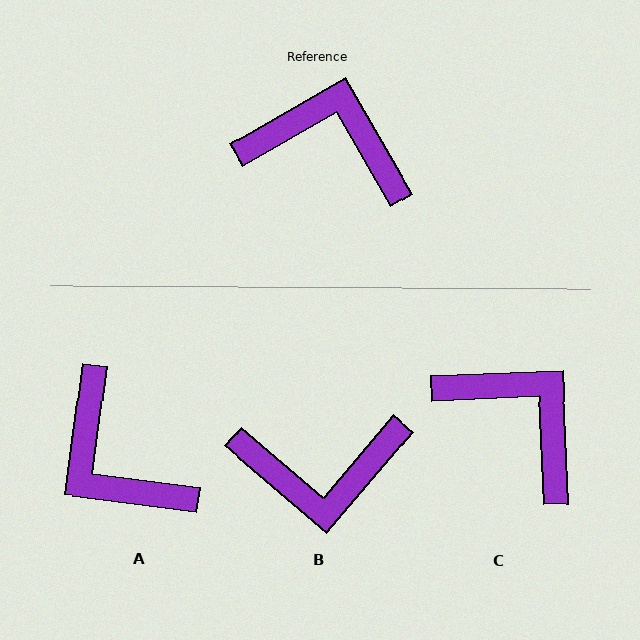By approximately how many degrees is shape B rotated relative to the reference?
Approximately 160 degrees clockwise.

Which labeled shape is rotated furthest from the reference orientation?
B, about 160 degrees away.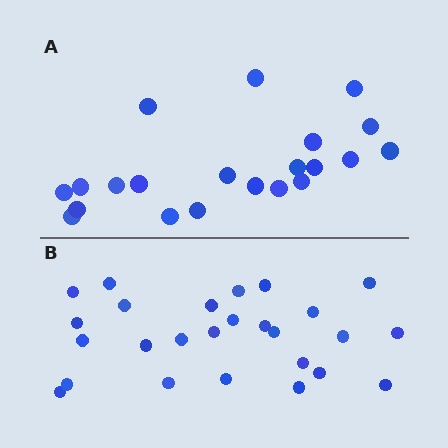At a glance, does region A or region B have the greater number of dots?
Region B (the bottom region) has more dots.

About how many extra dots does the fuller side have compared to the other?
Region B has about 5 more dots than region A.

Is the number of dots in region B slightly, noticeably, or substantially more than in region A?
Region B has only slightly more — the two regions are fairly close. The ratio is roughly 1.2 to 1.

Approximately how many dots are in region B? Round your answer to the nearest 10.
About 30 dots. (The exact count is 26, which rounds to 30.)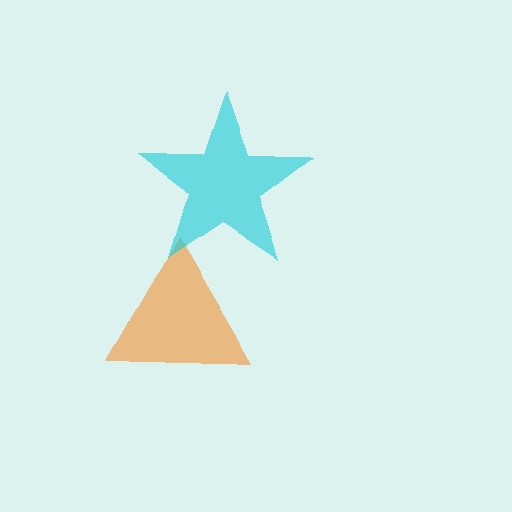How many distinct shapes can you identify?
There are 2 distinct shapes: an orange triangle, a cyan star.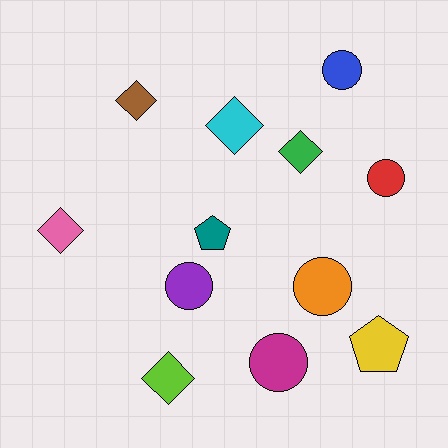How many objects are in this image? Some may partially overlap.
There are 12 objects.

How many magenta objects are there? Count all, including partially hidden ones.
There is 1 magenta object.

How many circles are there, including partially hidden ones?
There are 5 circles.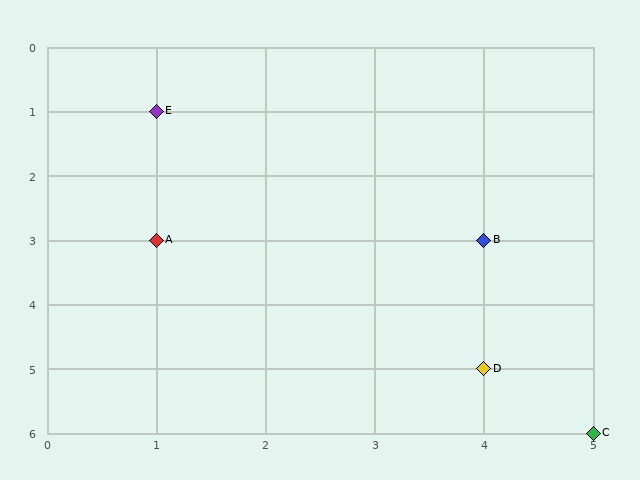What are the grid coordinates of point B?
Point B is at grid coordinates (4, 3).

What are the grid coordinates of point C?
Point C is at grid coordinates (5, 6).